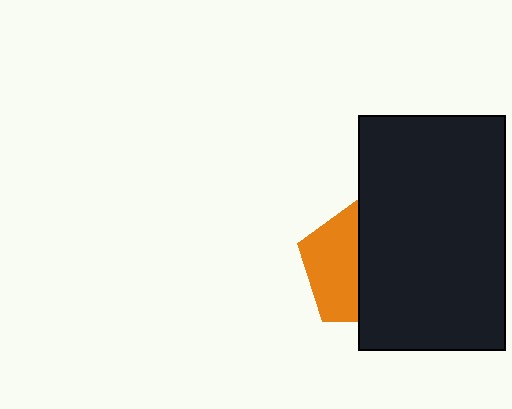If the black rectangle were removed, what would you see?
You would see the complete orange pentagon.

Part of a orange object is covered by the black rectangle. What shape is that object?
It is a pentagon.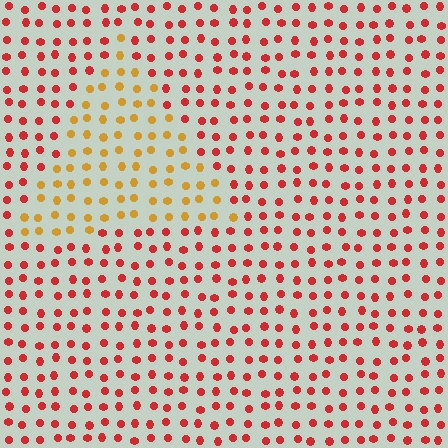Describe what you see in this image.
The image is filled with small red elements in a uniform arrangement. A triangle-shaped region is visible where the elements are tinted to a slightly different hue, forming a subtle color boundary.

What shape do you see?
I see a triangle.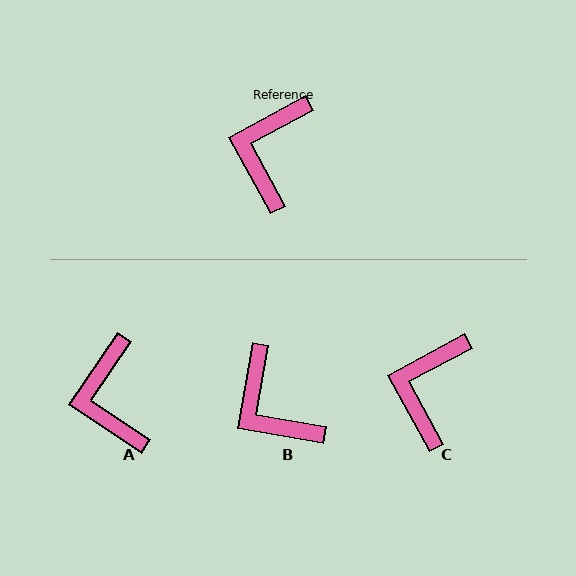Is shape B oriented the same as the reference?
No, it is off by about 52 degrees.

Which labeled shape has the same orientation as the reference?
C.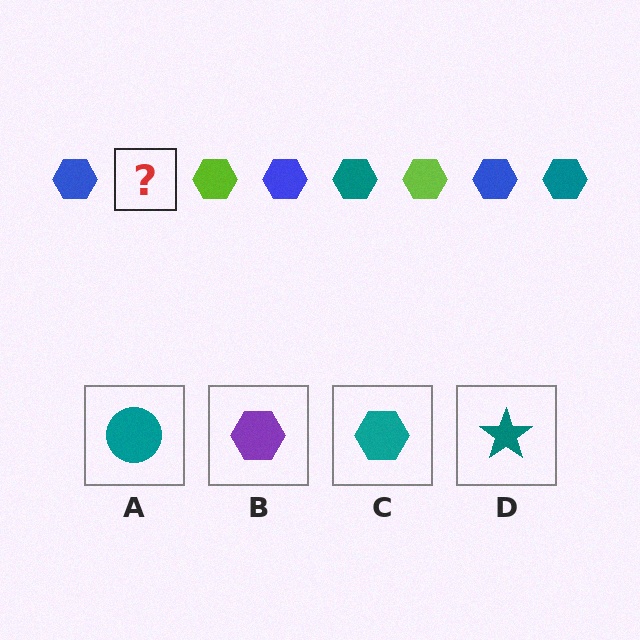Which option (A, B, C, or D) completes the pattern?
C.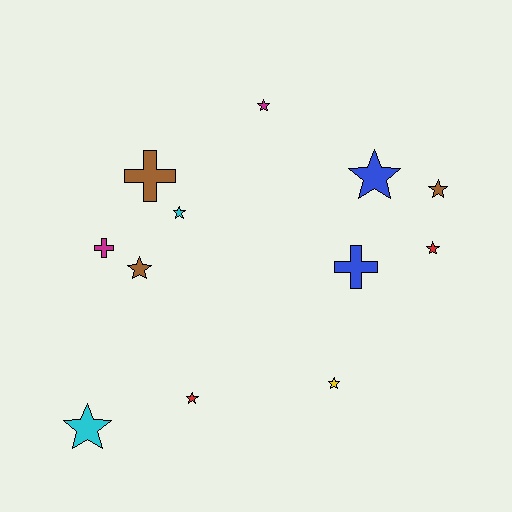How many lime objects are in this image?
There are no lime objects.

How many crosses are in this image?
There are 3 crosses.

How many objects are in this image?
There are 12 objects.